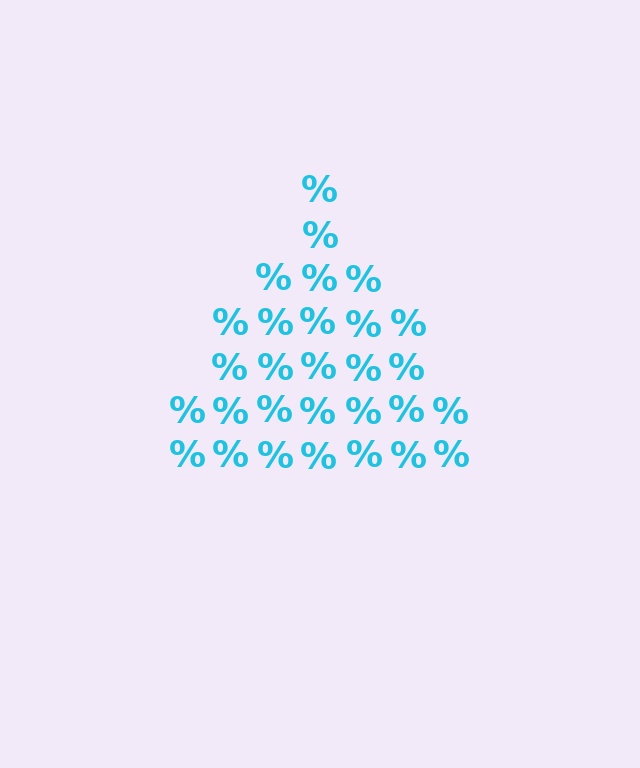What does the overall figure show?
The overall figure shows a triangle.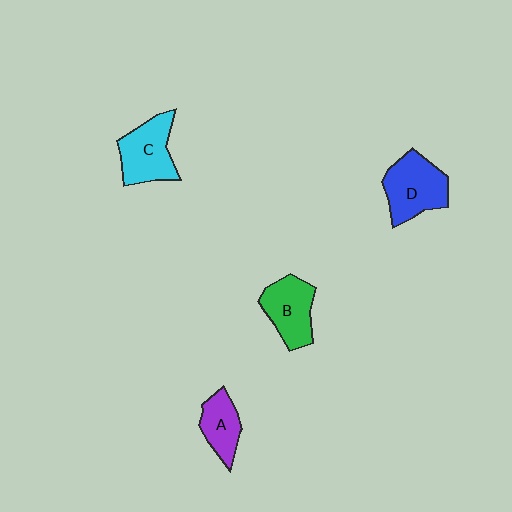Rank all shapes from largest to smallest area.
From largest to smallest: D (blue), C (cyan), B (green), A (purple).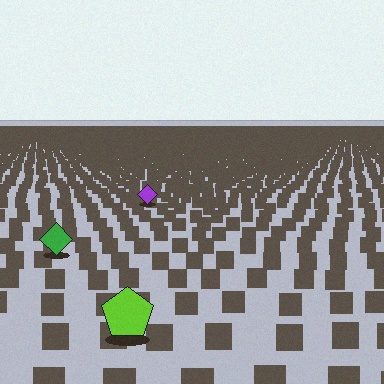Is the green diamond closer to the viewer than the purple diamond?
Yes. The green diamond is closer — you can tell from the texture gradient: the ground texture is coarser near it.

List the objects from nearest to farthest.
From nearest to farthest: the lime pentagon, the green diamond, the purple diamond.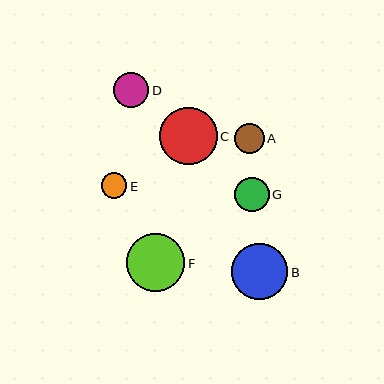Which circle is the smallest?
Circle E is the smallest with a size of approximately 26 pixels.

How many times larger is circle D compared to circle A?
Circle D is approximately 1.2 times the size of circle A.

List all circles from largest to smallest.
From largest to smallest: F, C, B, D, G, A, E.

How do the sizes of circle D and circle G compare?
Circle D and circle G are approximately the same size.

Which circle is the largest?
Circle F is the largest with a size of approximately 58 pixels.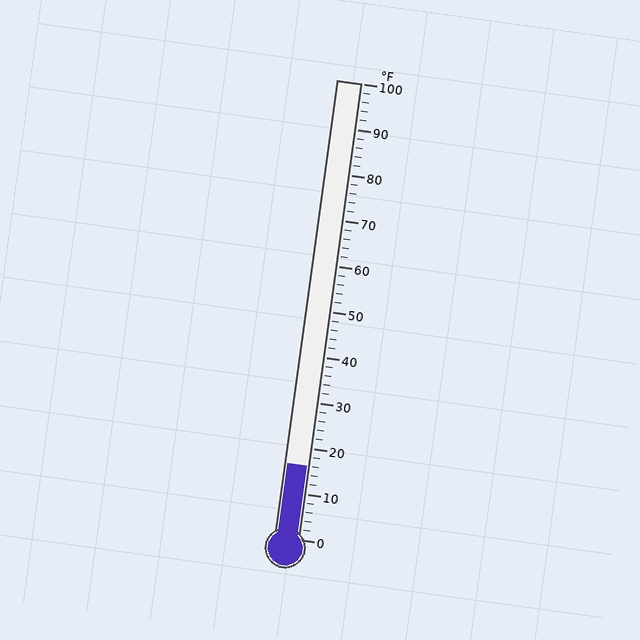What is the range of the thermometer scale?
The thermometer scale ranges from 0°F to 100°F.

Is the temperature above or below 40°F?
The temperature is below 40°F.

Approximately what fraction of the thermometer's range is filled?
The thermometer is filled to approximately 15% of its range.